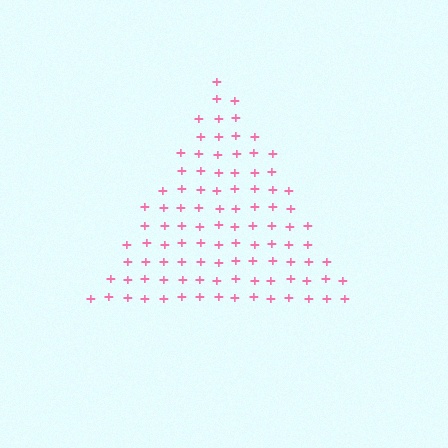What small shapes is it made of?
It is made of small plus signs.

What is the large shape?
The large shape is a triangle.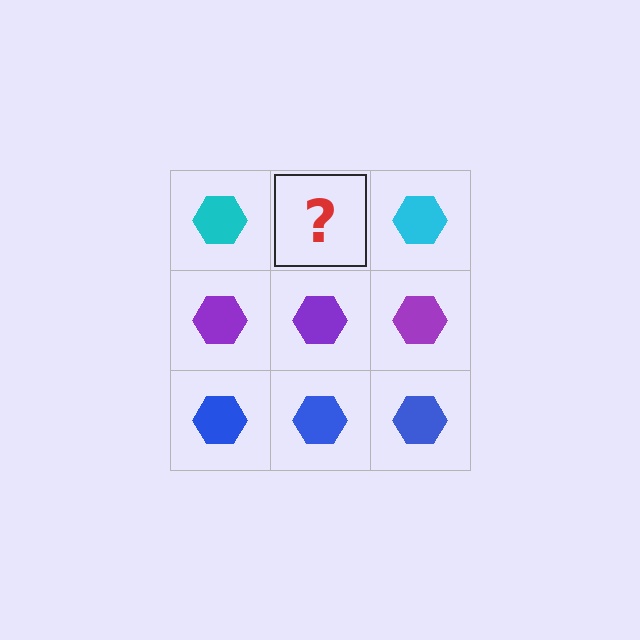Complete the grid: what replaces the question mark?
The question mark should be replaced with a cyan hexagon.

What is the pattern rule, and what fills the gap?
The rule is that each row has a consistent color. The gap should be filled with a cyan hexagon.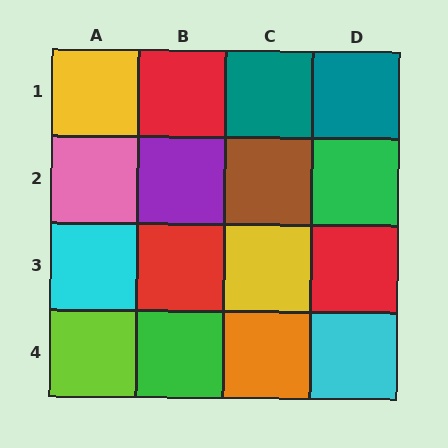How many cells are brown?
1 cell is brown.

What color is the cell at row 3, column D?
Red.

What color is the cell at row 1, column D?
Teal.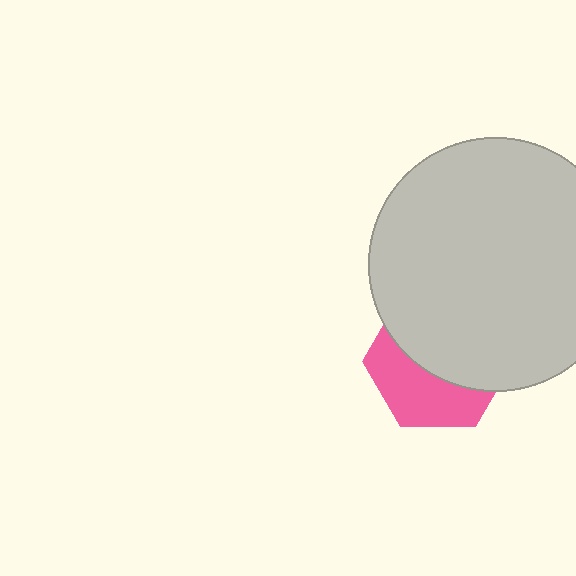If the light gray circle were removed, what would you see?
You would see the complete pink hexagon.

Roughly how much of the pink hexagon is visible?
A small part of it is visible (roughly 42%).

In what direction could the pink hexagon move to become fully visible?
The pink hexagon could move down. That would shift it out from behind the light gray circle entirely.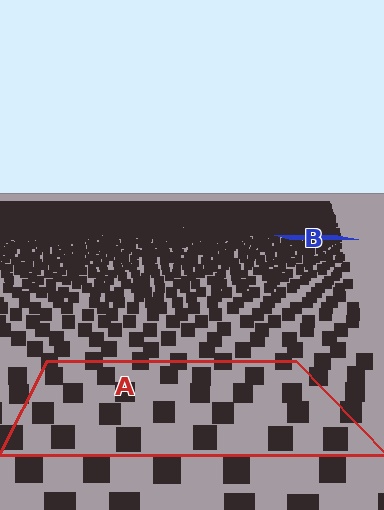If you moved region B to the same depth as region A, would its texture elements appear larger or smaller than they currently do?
They would appear larger. At a closer depth, the same texture elements are projected at a bigger on-screen size.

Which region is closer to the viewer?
Region A is closer. The texture elements there are larger and more spread out.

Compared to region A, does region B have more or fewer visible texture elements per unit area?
Region B has more texture elements per unit area — they are packed more densely because it is farther away.